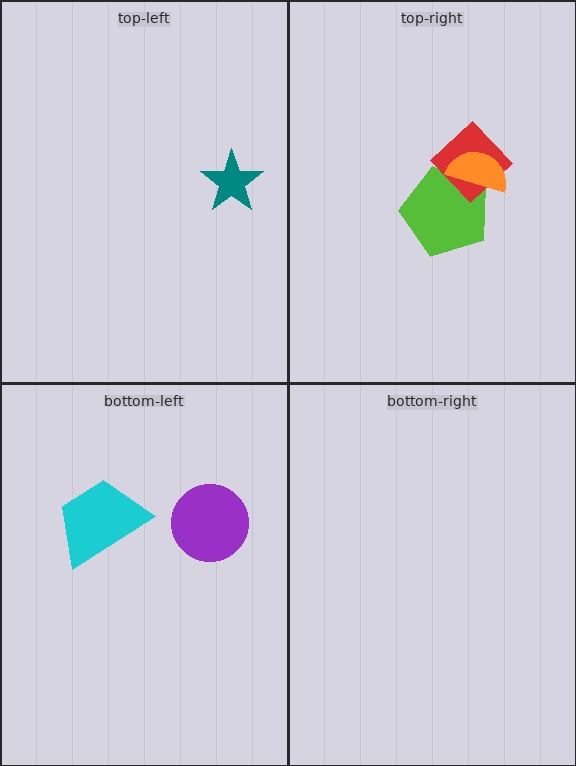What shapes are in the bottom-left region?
The cyan trapezoid, the purple circle.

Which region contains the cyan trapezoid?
The bottom-left region.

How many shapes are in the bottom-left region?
2.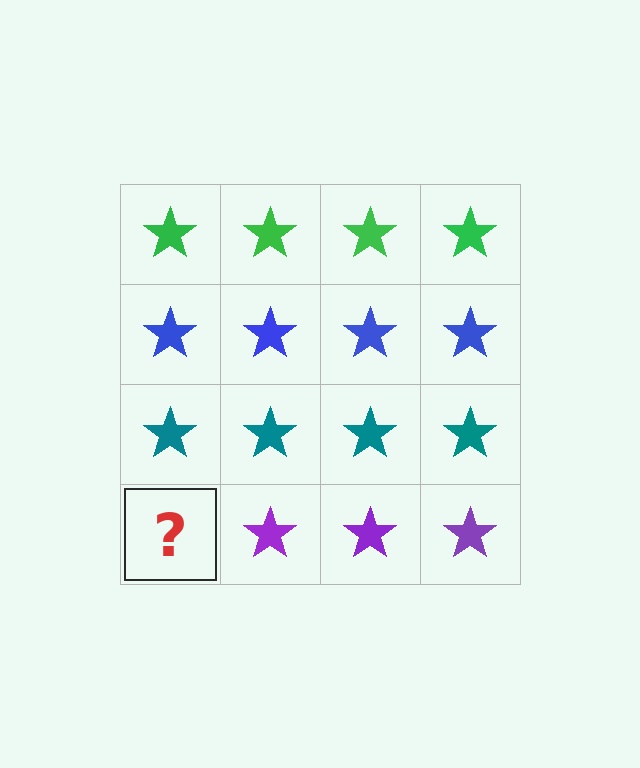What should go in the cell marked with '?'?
The missing cell should contain a purple star.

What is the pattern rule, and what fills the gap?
The rule is that each row has a consistent color. The gap should be filled with a purple star.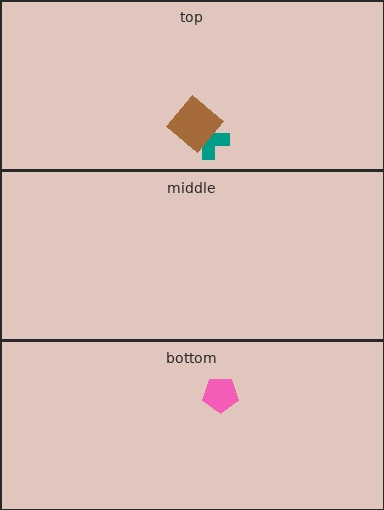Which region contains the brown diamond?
The top region.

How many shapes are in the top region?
2.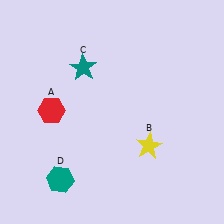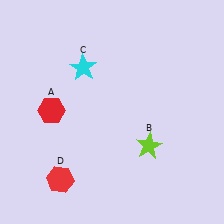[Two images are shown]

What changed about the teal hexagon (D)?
In Image 1, D is teal. In Image 2, it changed to red.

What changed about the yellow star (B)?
In Image 1, B is yellow. In Image 2, it changed to lime.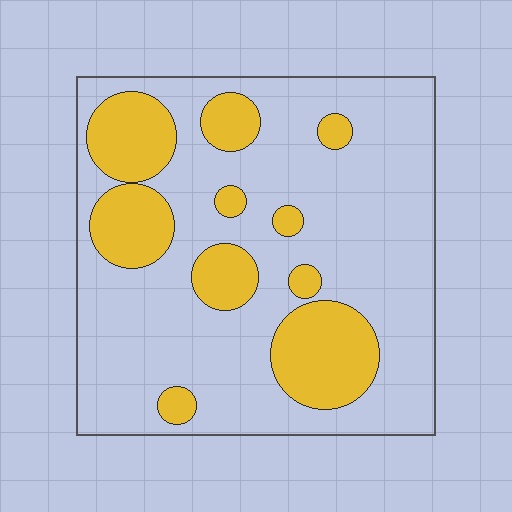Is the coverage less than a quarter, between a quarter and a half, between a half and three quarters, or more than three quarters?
Between a quarter and a half.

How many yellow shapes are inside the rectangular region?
10.